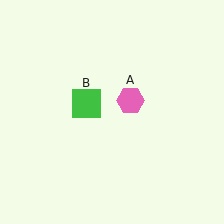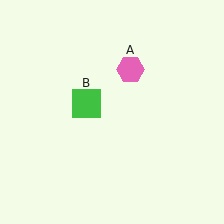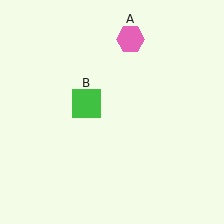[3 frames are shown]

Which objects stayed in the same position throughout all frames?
Green square (object B) remained stationary.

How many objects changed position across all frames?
1 object changed position: pink hexagon (object A).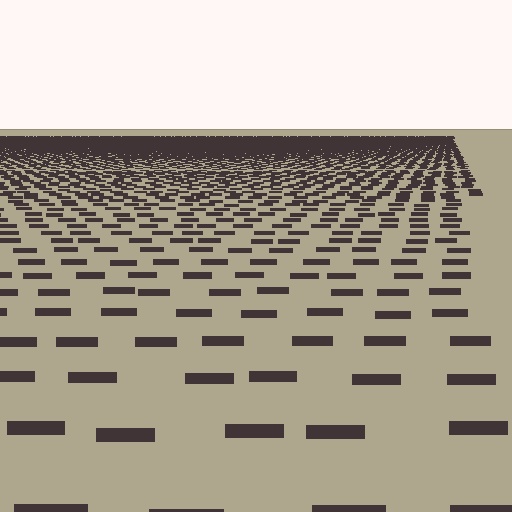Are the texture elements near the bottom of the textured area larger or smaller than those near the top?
Larger. Near the bottom, elements are closer to the viewer and appear at a bigger on-screen size.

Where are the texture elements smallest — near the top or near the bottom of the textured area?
Near the top.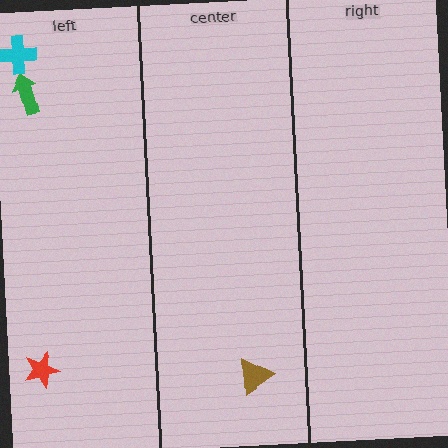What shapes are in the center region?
The brown triangle.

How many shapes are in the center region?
1.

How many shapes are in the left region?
3.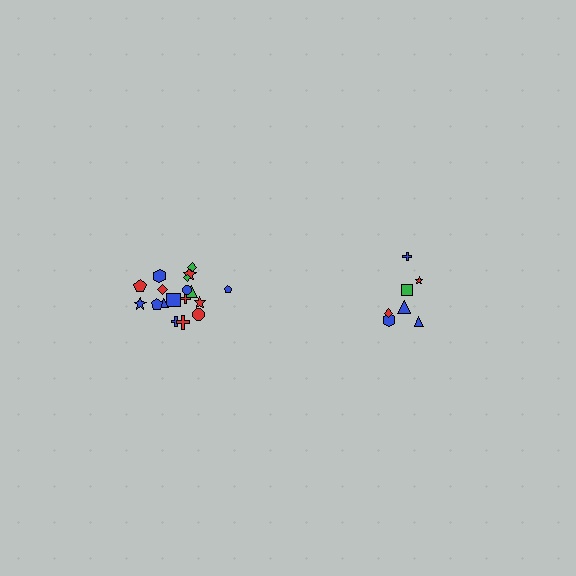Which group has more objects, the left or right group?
The left group.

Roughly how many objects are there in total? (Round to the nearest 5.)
Roughly 25 objects in total.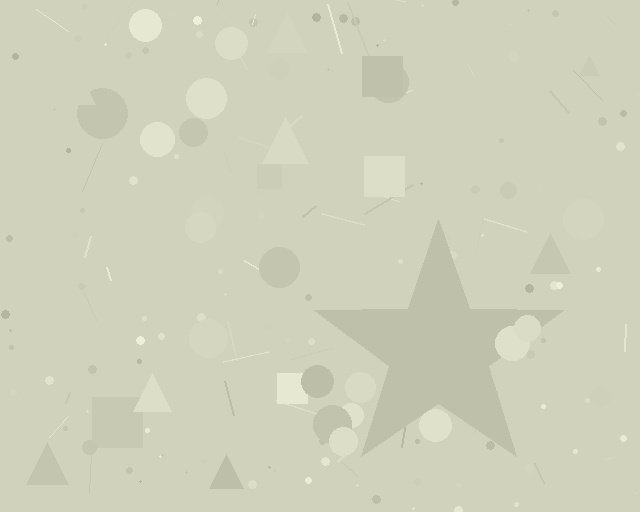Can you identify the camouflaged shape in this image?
The camouflaged shape is a star.